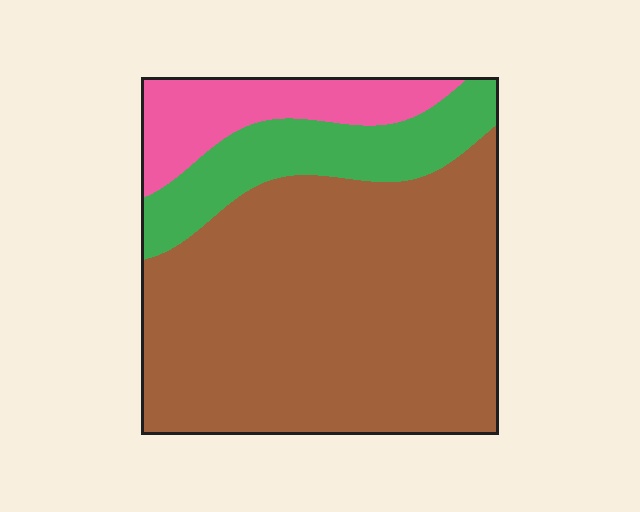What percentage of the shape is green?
Green covers around 15% of the shape.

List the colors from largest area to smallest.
From largest to smallest: brown, green, pink.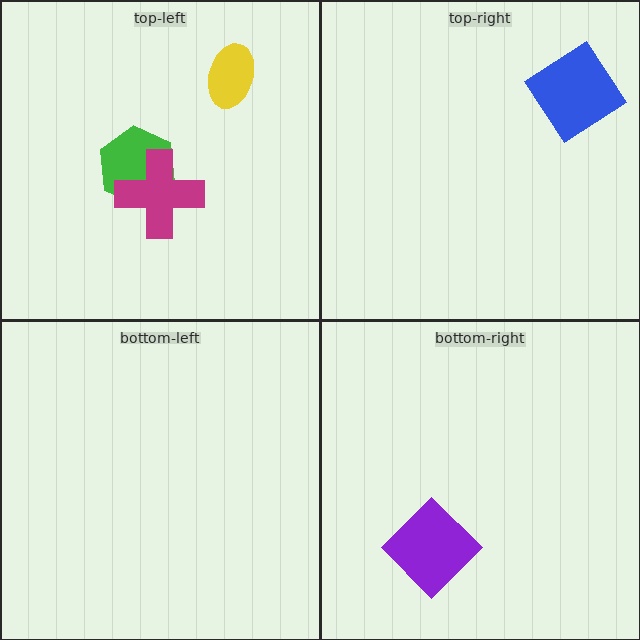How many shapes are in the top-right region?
1.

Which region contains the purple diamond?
The bottom-right region.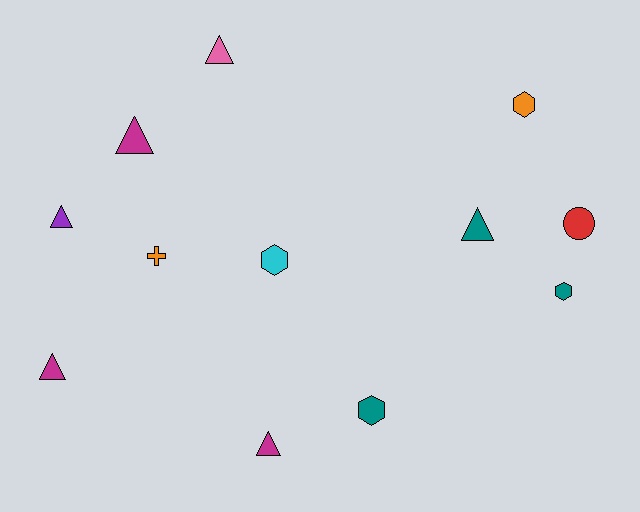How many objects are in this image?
There are 12 objects.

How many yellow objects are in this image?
There are no yellow objects.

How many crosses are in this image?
There is 1 cross.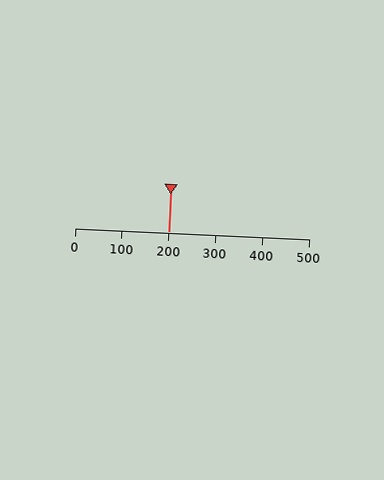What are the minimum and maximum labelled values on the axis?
The axis runs from 0 to 500.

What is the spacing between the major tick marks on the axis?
The major ticks are spaced 100 apart.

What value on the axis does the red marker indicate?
The marker indicates approximately 200.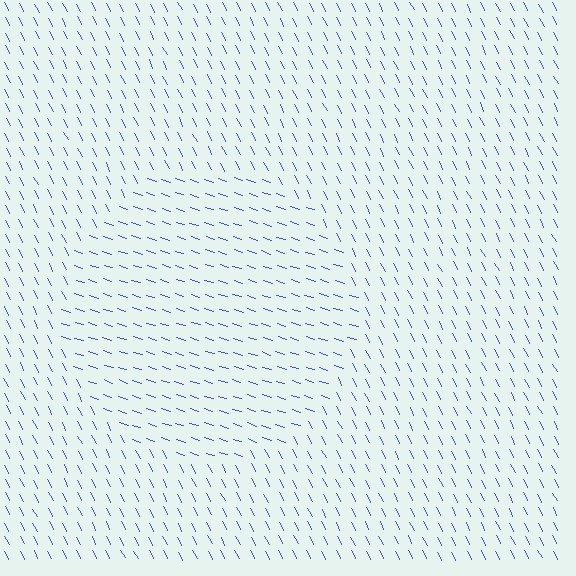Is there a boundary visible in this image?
Yes, there is a texture boundary formed by a change in line orientation.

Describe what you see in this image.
The image is filled with small blue line segments. A circle region in the image has lines oriented differently from the surrounding lines, creating a visible texture boundary.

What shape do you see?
I see a circle.